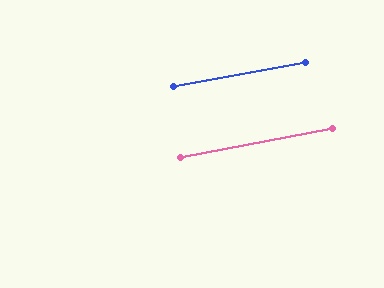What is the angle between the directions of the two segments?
Approximately 0 degrees.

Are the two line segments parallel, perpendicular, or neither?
Parallel — their directions differ by only 0.3°.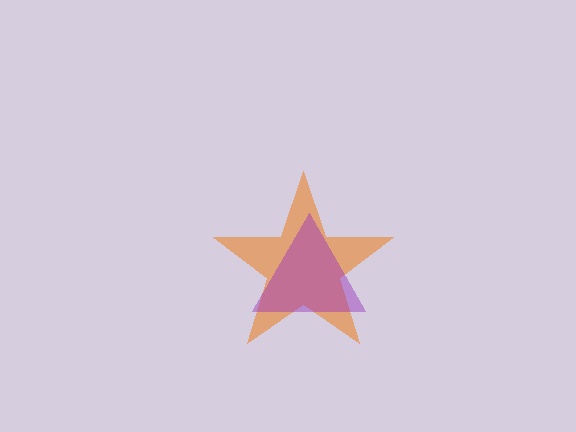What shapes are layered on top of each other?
The layered shapes are: an orange star, a purple triangle.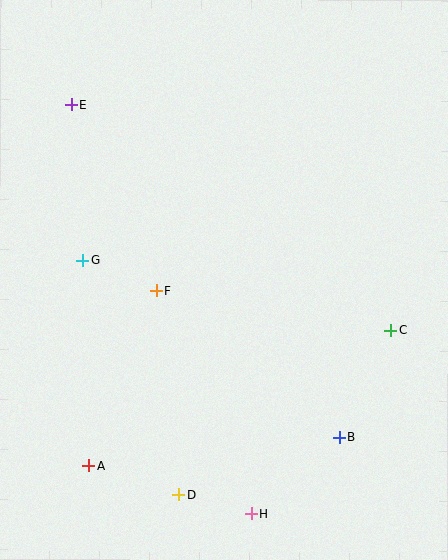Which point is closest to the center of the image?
Point F at (156, 291) is closest to the center.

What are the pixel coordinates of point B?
Point B is at (339, 437).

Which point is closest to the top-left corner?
Point E is closest to the top-left corner.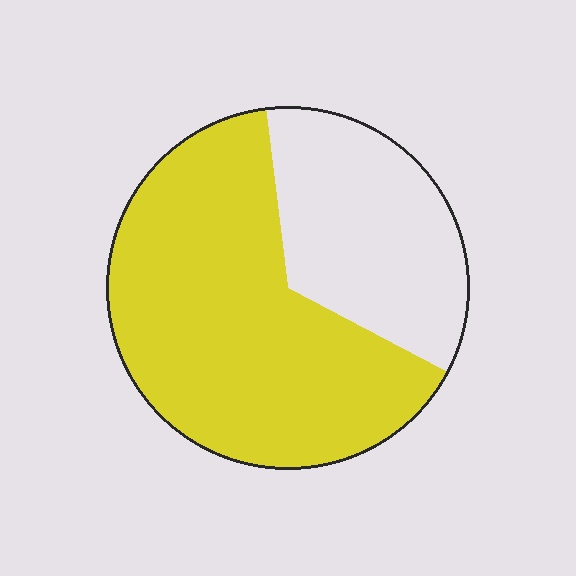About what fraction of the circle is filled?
About two thirds (2/3).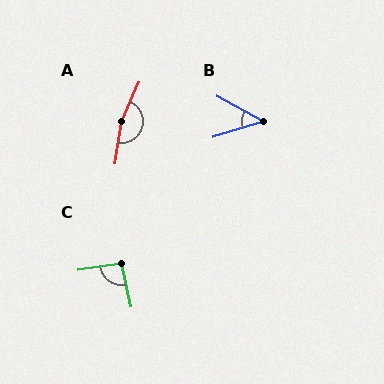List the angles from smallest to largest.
B (46°), C (94°), A (165°).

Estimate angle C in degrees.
Approximately 94 degrees.